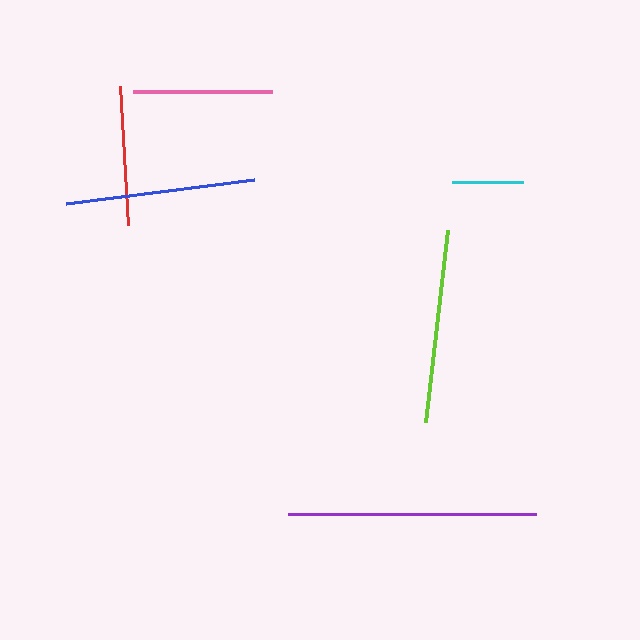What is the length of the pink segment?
The pink segment is approximately 138 pixels long.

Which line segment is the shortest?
The cyan line is the shortest at approximately 72 pixels.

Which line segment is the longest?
The purple line is the longest at approximately 248 pixels.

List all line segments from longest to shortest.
From longest to shortest: purple, lime, blue, red, pink, cyan.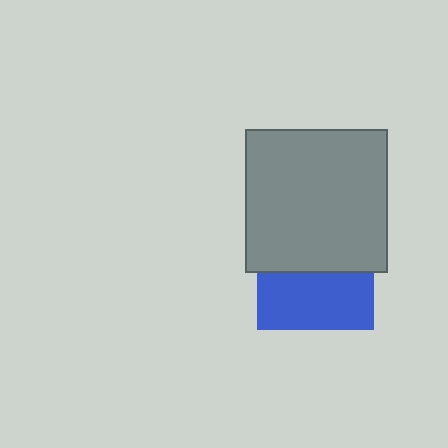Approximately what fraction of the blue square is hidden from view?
Roughly 52% of the blue square is hidden behind the gray square.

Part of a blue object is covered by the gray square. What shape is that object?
It is a square.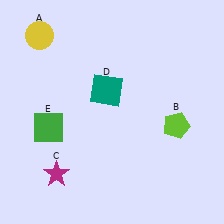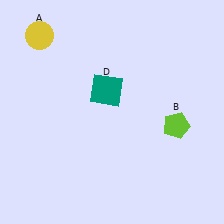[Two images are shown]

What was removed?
The green square (E), the magenta star (C) were removed in Image 2.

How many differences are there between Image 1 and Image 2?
There are 2 differences between the two images.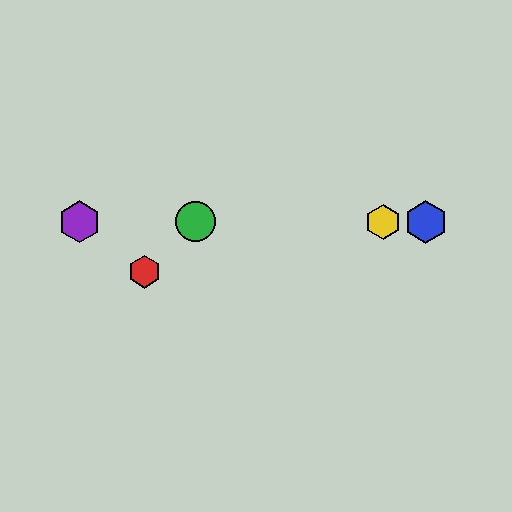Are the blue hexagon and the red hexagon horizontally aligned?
No, the blue hexagon is at y≈222 and the red hexagon is at y≈272.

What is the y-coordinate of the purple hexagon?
The purple hexagon is at y≈222.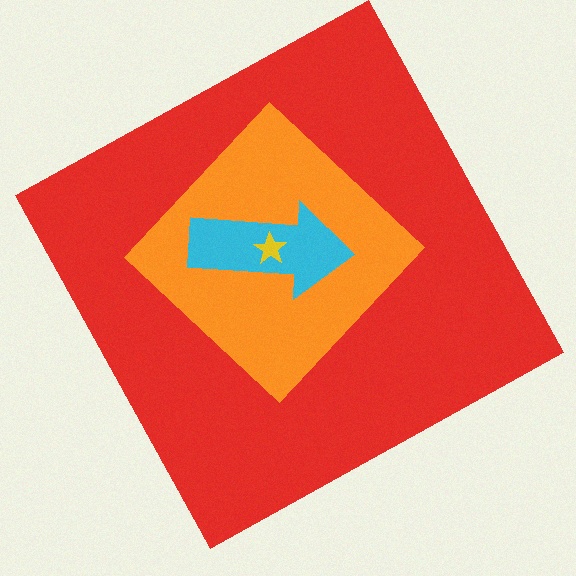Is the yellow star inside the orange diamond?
Yes.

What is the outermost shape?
The red square.